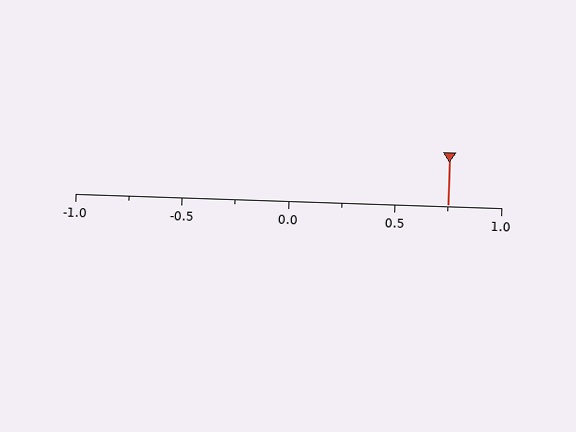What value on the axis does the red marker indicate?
The marker indicates approximately 0.75.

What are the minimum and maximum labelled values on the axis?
The axis runs from -1.0 to 1.0.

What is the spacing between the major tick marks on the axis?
The major ticks are spaced 0.5 apart.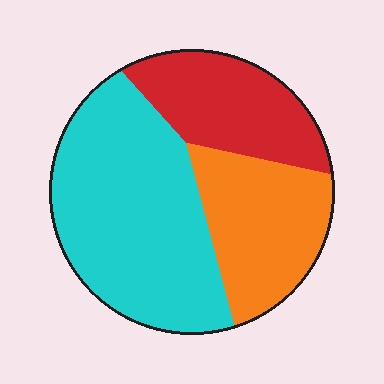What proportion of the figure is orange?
Orange takes up between a quarter and a half of the figure.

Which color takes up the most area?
Cyan, at roughly 50%.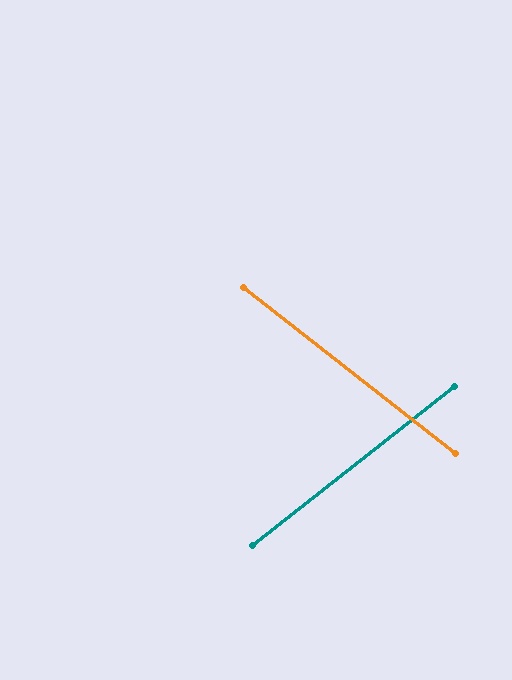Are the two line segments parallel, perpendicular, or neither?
Neither parallel nor perpendicular — they differ by about 76°.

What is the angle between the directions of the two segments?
Approximately 76 degrees.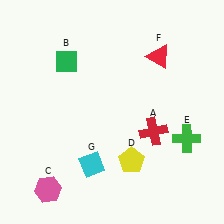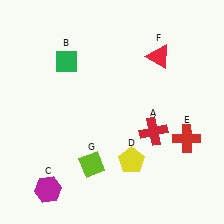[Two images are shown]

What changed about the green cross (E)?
In Image 1, E is green. In Image 2, it changed to red.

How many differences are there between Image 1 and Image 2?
There are 3 differences between the two images.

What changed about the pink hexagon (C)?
In Image 1, C is pink. In Image 2, it changed to magenta.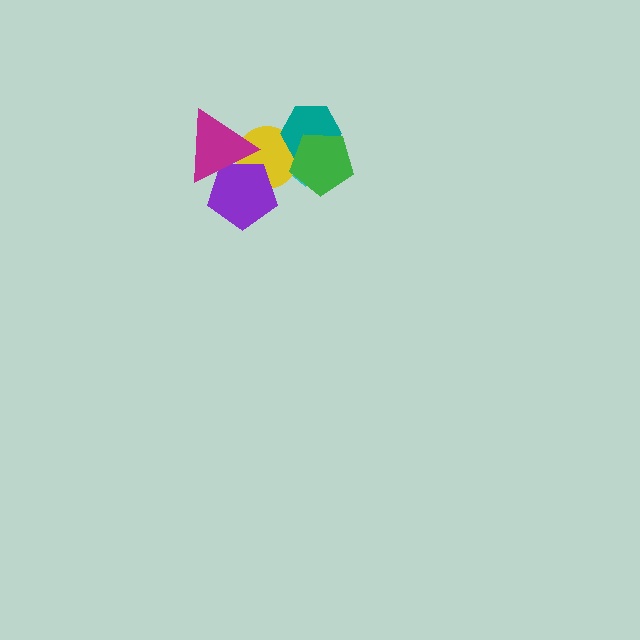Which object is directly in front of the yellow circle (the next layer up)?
The teal hexagon is directly in front of the yellow circle.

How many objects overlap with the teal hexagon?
3 objects overlap with the teal hexagon.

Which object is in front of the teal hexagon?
The green pentagon is in front of the teal hexagon.